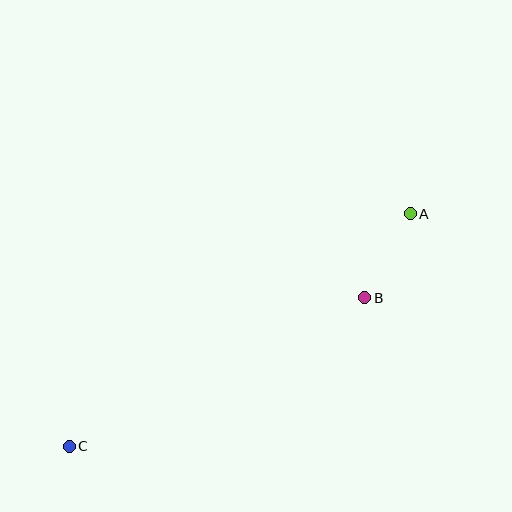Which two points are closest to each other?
Points A and B are closest to each other.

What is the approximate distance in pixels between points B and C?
The distance between B and C is approximately 331 pixels.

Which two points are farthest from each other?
Points A and C are farthest from each other.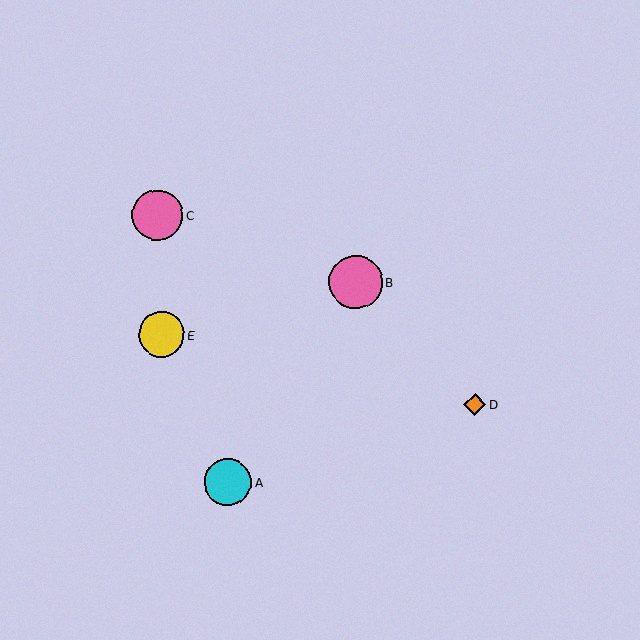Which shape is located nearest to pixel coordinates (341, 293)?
The pink circle (labeled B) at (356, 282) is nearest to that location.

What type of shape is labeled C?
Shape C is a pink circle.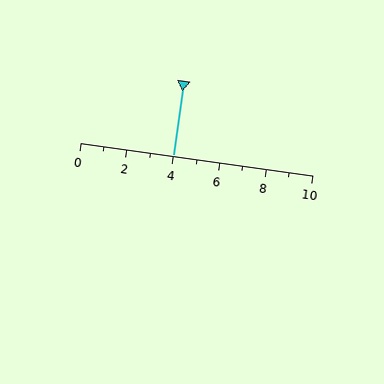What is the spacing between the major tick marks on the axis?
The major ticks are spaced 2 apart.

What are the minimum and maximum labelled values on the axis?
The axis runs from 0 to 10.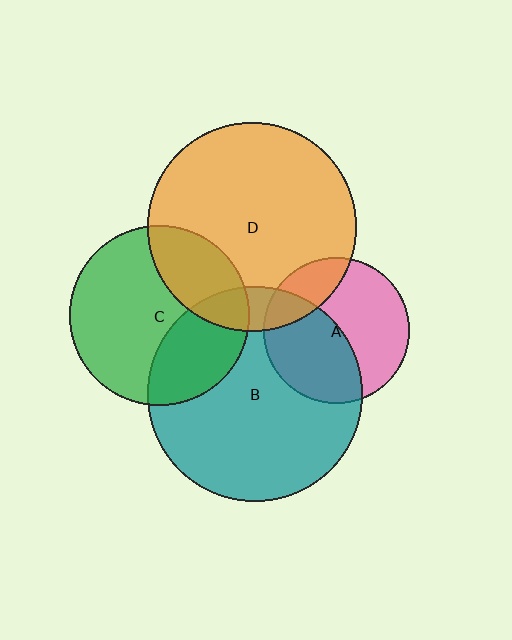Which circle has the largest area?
Circle B (teal).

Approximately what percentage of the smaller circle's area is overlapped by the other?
Approximately 25%.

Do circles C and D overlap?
Yes.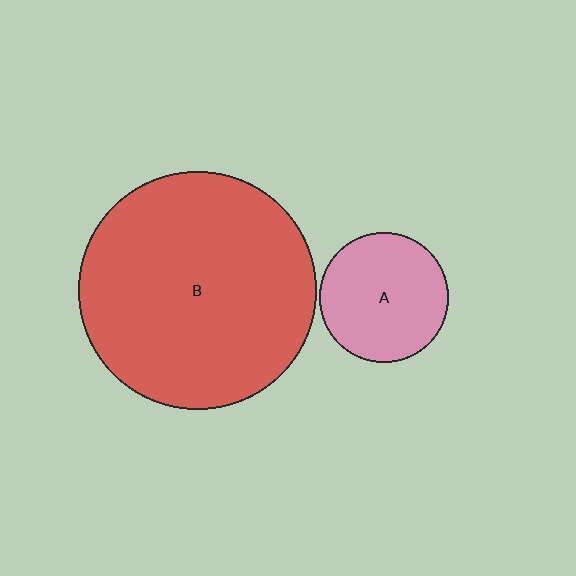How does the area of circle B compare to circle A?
Approximately 3.4 times.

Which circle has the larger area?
Circle B (red).